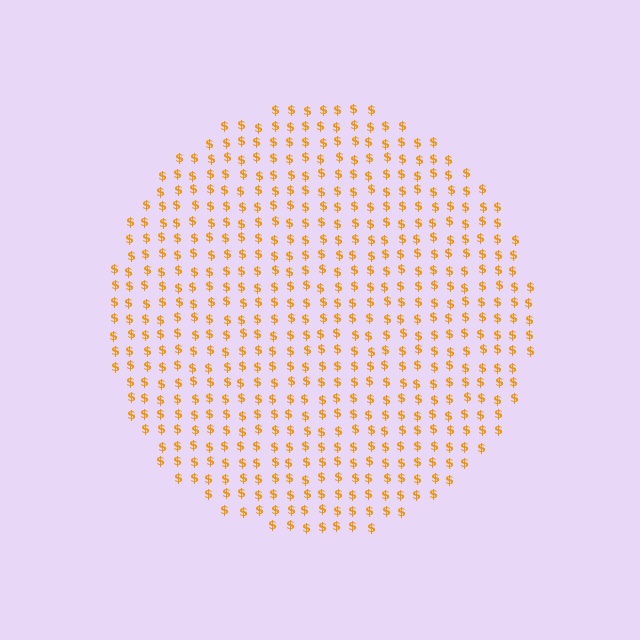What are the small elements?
The small elements are dollar signs.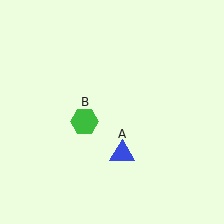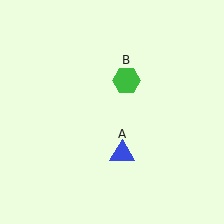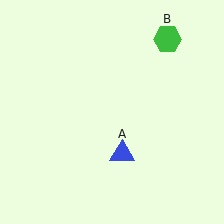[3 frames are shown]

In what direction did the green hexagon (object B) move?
The green hexagon (object B) moved up and to the right.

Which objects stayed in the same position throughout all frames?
Blue triangle (object A) remained stationary.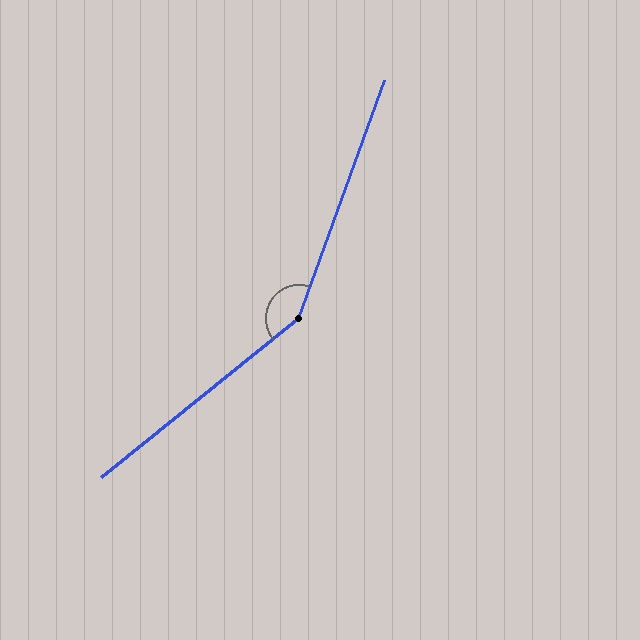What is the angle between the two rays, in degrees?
Approximately 149 degrees.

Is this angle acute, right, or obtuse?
It is obtuse.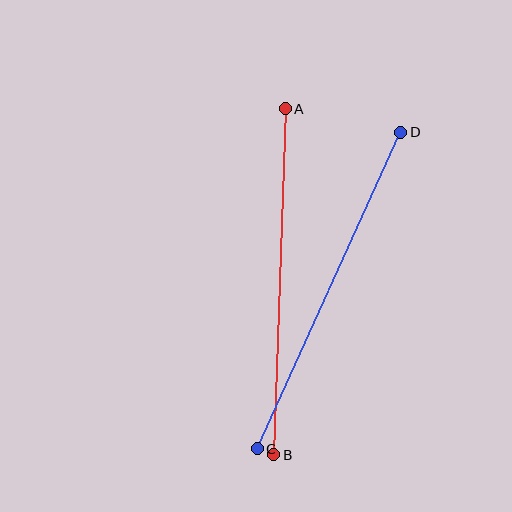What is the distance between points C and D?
The distance is approximately 348 pixels.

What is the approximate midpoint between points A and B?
The midpoint is at approximately (279, 282) pixels.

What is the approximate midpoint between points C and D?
The midpoint is at approximately (329, 290) pixels.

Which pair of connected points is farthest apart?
Points C and D are farthest apart.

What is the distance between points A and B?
The distance is approximately 346 pixels.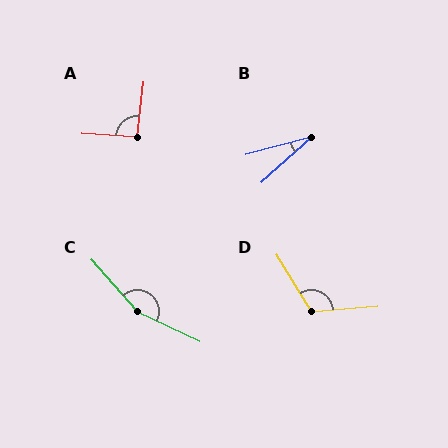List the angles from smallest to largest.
B (27°), A (93°), D (117°), C (157°).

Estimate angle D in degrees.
Approximately 117 degrees.